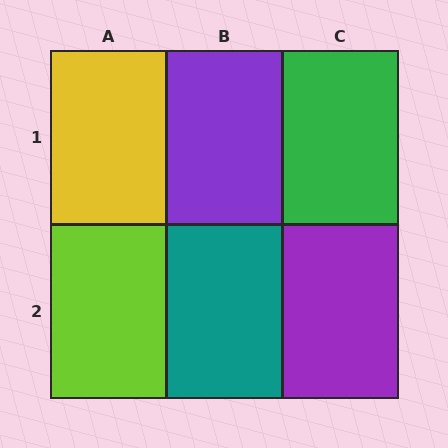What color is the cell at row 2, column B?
Teal.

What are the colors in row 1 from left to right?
Yellow, purple, green.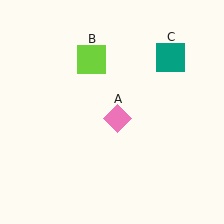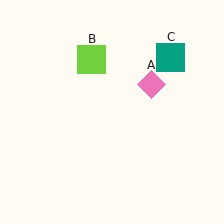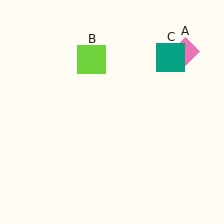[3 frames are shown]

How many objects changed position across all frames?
1 object changed position: pink diamond (object A).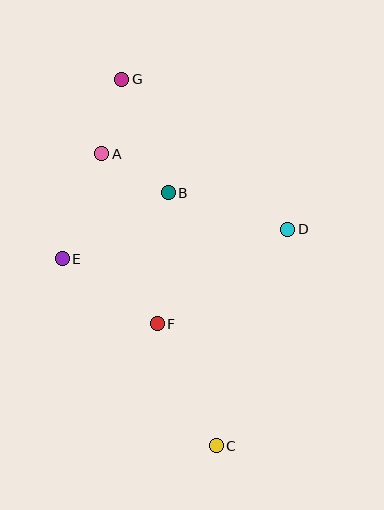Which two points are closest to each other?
Points A and B are closest to each other.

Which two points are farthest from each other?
Points C and G are farthest from each other.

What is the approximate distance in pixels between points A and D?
The distance between A and D is approximately 201 pixels.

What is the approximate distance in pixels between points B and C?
The distance between B and C is approximately 257 pixels.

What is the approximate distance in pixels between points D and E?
The distance between D and E is approximately 228 pixels.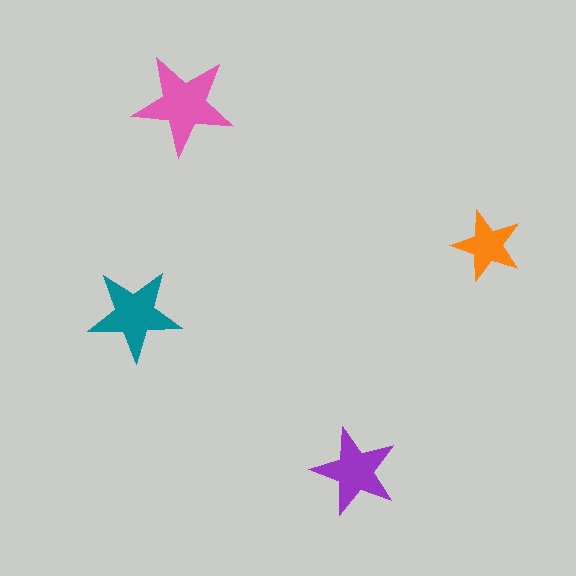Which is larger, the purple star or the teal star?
The teal one.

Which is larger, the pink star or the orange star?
The pink one.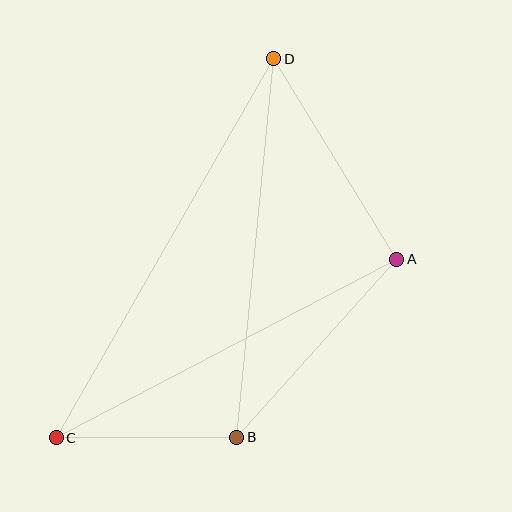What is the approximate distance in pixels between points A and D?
The distance between A and D is approximately 235 pixels.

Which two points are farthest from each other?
Points C and D are farthest from each other.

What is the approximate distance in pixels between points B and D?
The distance between B and D is approximately 380 pixels.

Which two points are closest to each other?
Points B and C are closest to each other.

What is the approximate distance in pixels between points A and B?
The distance between A and B is approximately 239 pixels.